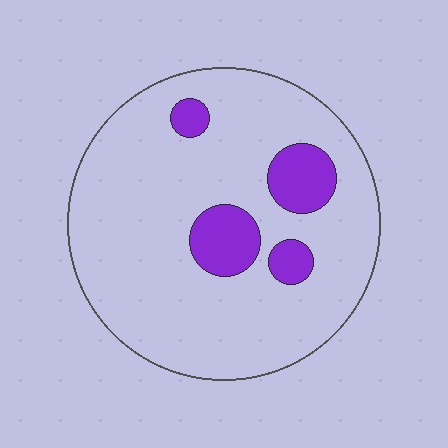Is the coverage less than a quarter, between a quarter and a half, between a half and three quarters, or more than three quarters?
Less than a quarter.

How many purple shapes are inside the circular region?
4.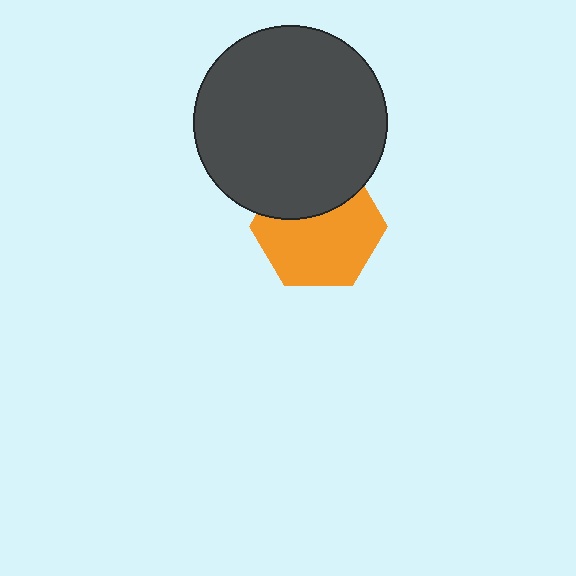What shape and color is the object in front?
The object in front is a dark gray circle.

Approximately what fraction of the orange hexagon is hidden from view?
Roughly 34% of the orange hexagon is hidden behind the dark gray circle.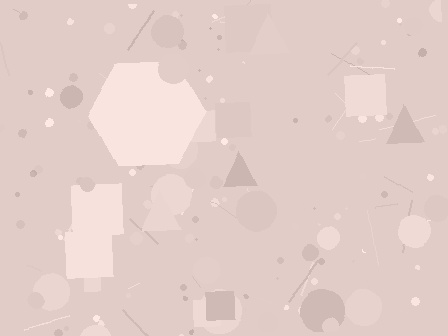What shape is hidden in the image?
A hexagon is hidden in the image.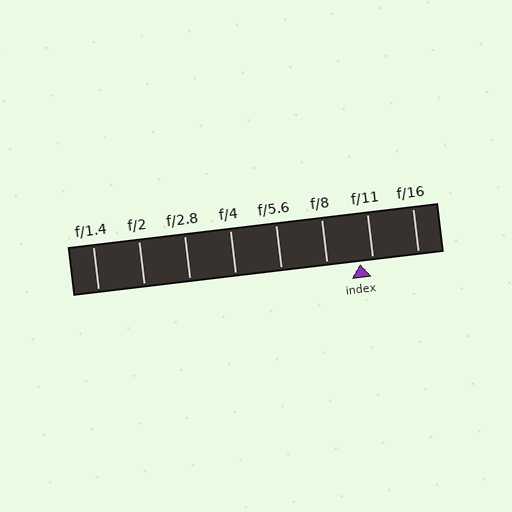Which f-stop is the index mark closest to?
The index mark is closest to f/11.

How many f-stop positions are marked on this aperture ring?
There are 8 f-stop positions marked.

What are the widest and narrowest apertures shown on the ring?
The widest aperture shown is f/1.4 and the narrowest is f/16.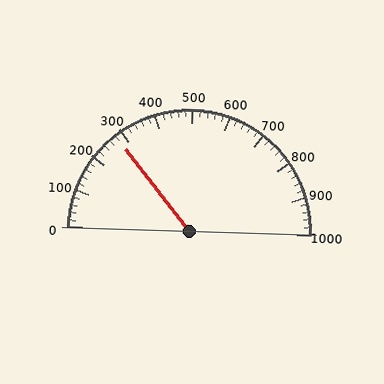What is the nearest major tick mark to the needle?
The nearest major tick mark is 300.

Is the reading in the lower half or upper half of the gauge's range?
The reading is in the lower half of the range (0 to 1000).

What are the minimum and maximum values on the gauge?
The gauge ranges from 0 to 1000.